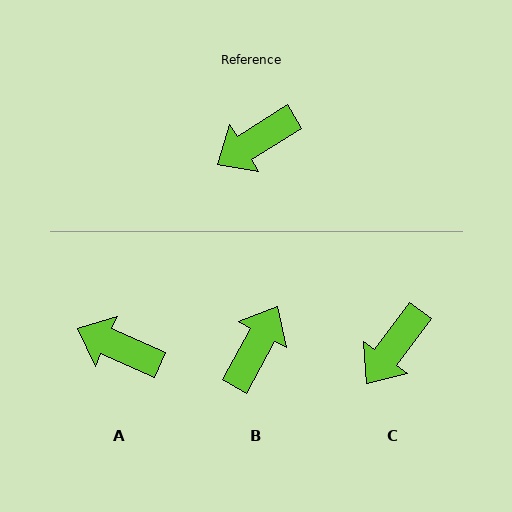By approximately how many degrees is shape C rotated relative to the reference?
Approximately 21 degrees counter-clockwise.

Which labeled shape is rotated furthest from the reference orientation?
B, about 151 degrees away.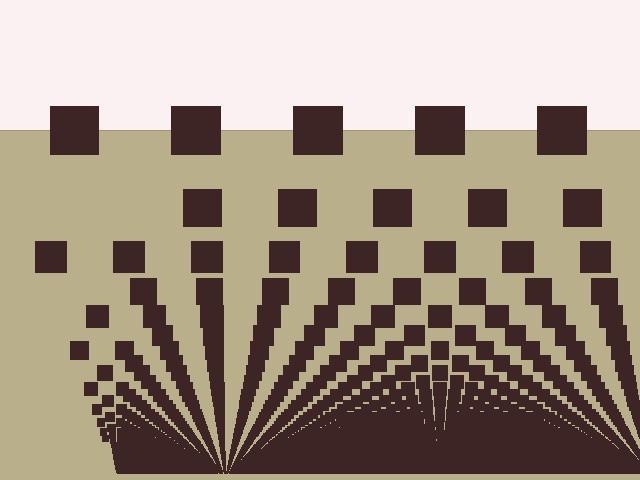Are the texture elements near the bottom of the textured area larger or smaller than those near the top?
Smaller. The gradient is inverted — elements near the bottom are smaller and denser.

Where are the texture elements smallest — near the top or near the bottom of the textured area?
Near the bottom.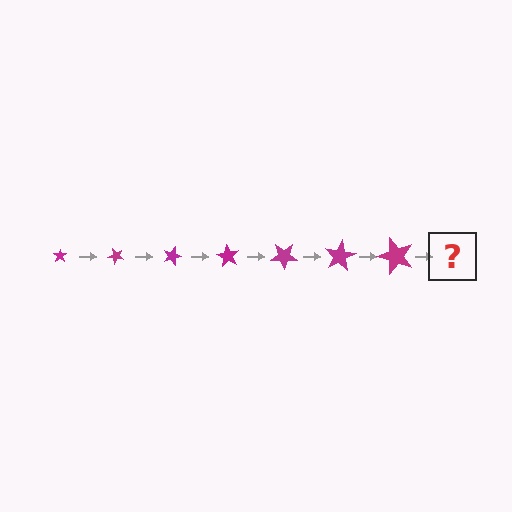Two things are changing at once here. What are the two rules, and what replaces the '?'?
The two rules are that the star grows larger each step and it rotates 45 degrees each step. The '?' should be a star, larger than the previous one and rotated 315 degrees from the start.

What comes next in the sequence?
The next element should be a star, larger than the previous one and rotated 315 degrees from the start.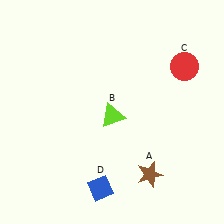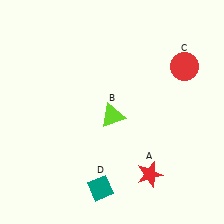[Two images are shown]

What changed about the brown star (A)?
In Image 1, A is brown. In Image 2, it changed to red.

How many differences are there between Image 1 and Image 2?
There are 2 differences between the two images.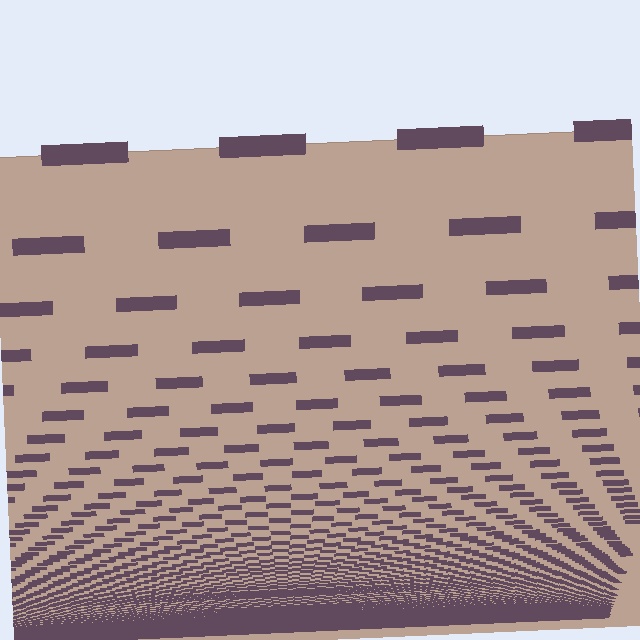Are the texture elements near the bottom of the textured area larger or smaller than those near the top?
Smaller. The gradient is inverted — elements near the bottom are smaller and denser.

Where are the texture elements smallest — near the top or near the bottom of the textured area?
Near the bottom.